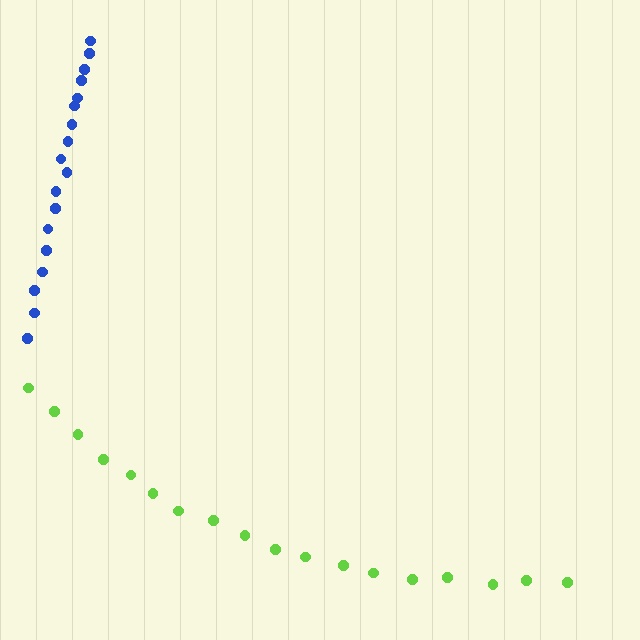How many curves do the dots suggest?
There are 2 distinct paths.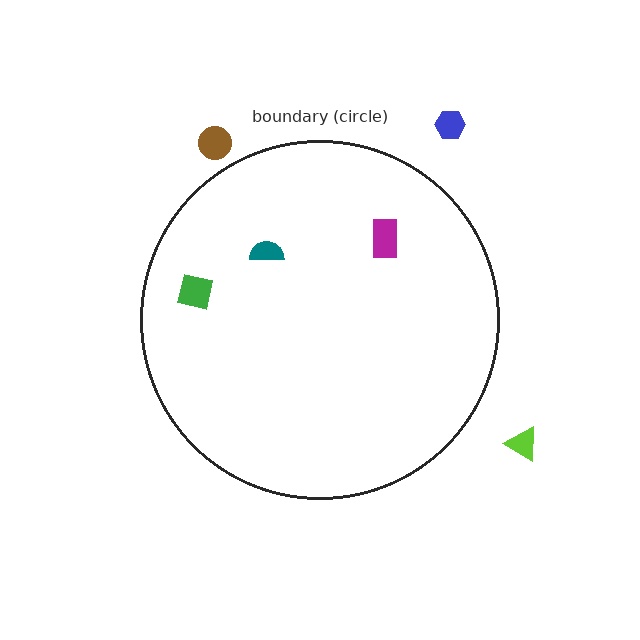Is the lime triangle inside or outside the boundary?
Outside.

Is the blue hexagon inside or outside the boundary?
Outside.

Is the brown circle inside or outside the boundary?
Outside.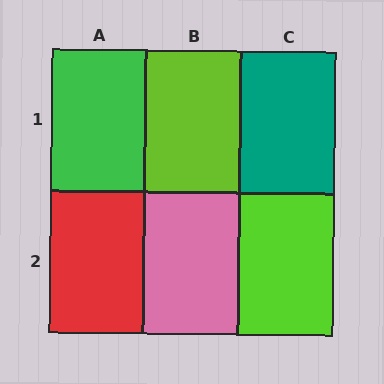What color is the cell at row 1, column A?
Green.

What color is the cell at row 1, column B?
Lime.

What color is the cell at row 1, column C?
Teal.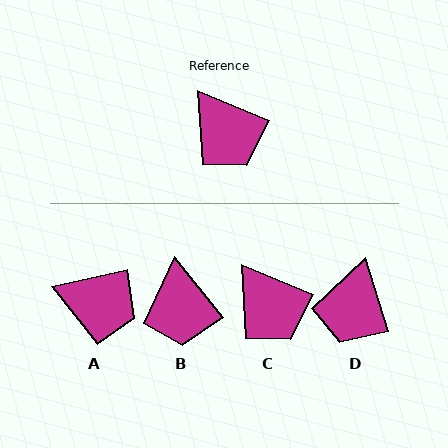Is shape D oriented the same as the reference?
No, it is off by about 50 degrees.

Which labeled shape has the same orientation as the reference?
C.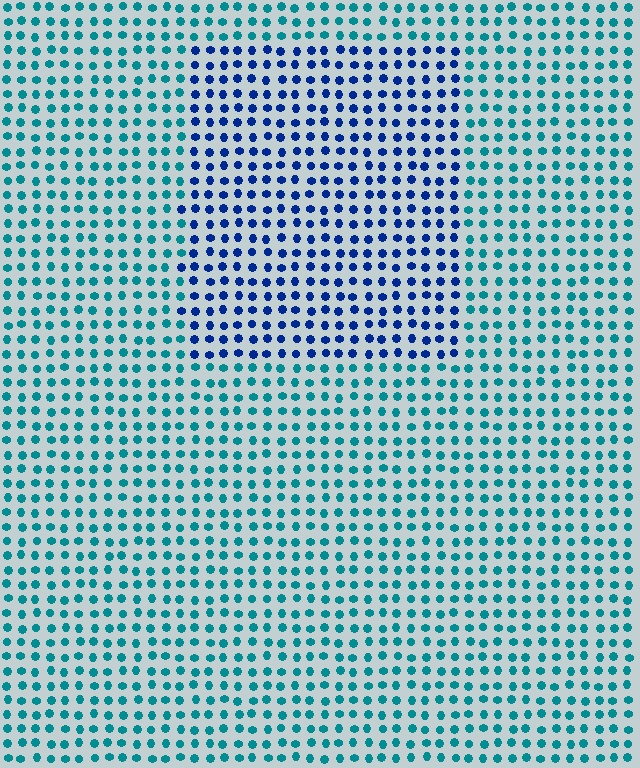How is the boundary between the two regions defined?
The boundary is defined purely by a slight shift in hue (about 42 degrees). Spacing, size, and orientation are identical on both sides.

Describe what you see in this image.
The image is filled with small teal elements in a uniform arrangement. A rectangle-shaped region is visible where the elements are tinted to a slightly different hue, forming a subtle color boundary.